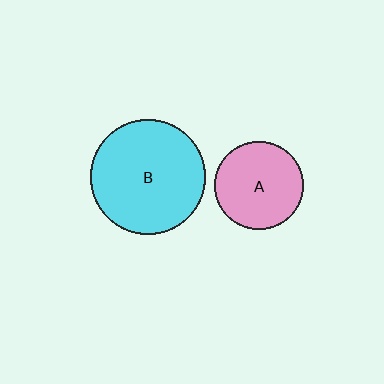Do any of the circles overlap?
No, none of the circles overlap.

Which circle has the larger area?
Circle B (cyan).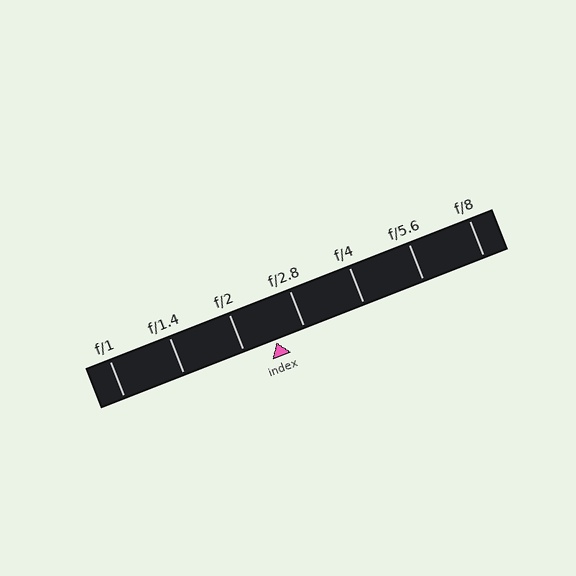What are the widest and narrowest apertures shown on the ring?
The widest aperture shown is f/1 and the narrowest is f/8.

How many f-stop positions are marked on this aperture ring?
There are 7 f-stop positions marked.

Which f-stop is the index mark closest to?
The index mark is closest to f/2.8.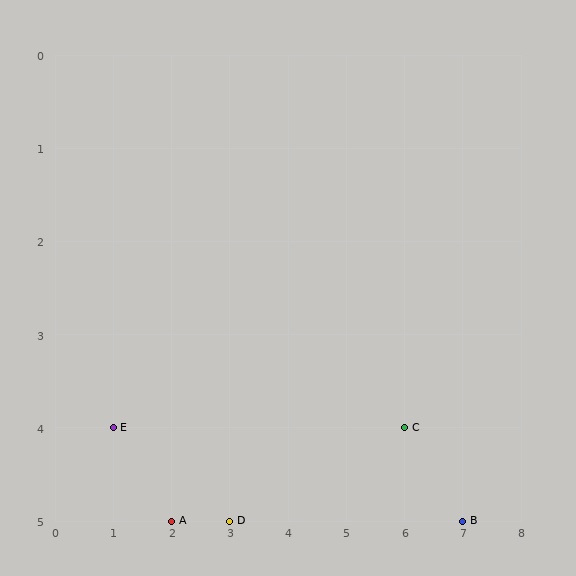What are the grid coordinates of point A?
Point A is at grid coordinates (2, 5).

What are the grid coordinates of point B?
Point B is at grid coordinates (7, 5).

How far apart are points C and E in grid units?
Points C and E are 5 columns apart.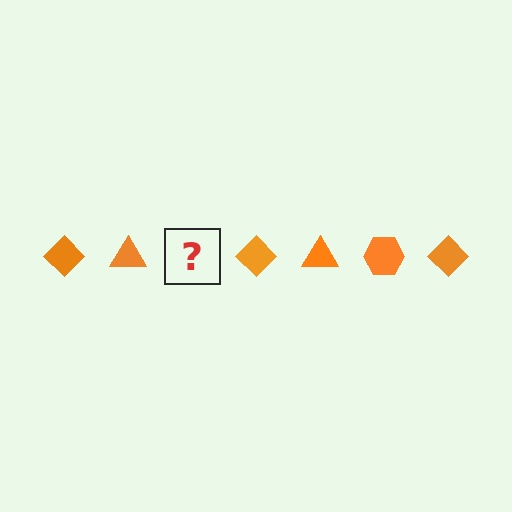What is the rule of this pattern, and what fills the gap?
The rule is that the pattern cycles through diamond, triangle, hexagon shapes in orange. The gap should be filled with an orange hexagon.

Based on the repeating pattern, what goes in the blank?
The blank should be an orange hexagon.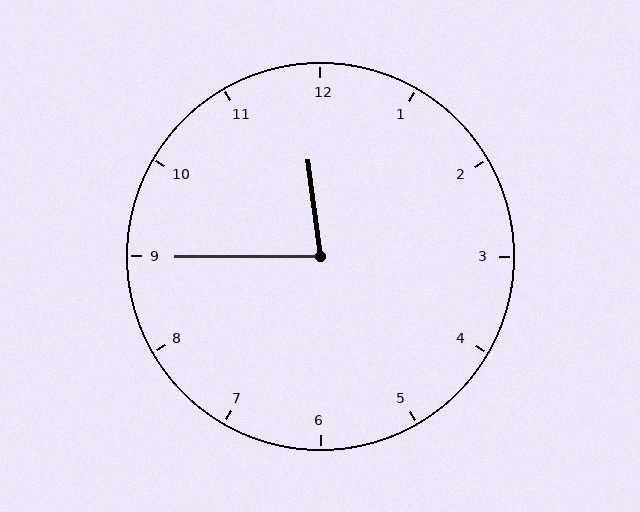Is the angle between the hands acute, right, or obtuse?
It is acute.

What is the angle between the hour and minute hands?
Approximately 82 degrees.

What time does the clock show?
11:45.